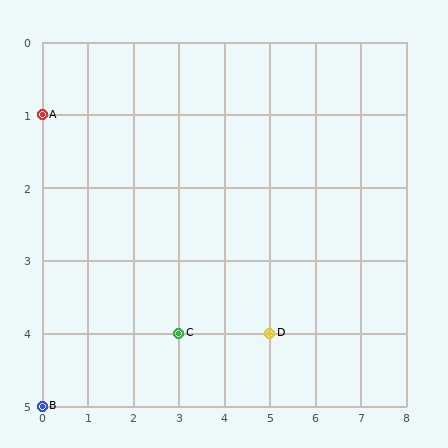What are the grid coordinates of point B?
Point B is at grid coordinates (0, 5).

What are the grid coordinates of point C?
Point C is at grid coordinates (3, 4).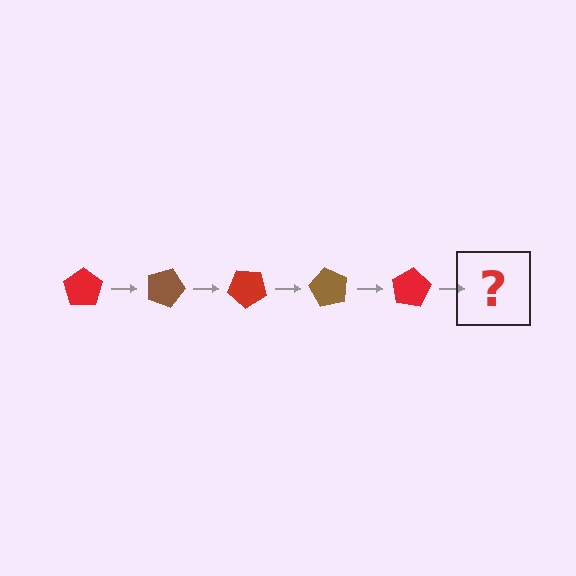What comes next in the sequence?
The next element should be a brown pentagon, rotated 100 degrees from the start.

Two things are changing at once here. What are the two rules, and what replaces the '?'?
The two rules are that it rotates 20 degrees each step and the color cycles through red and brown. The '?' should be a brown pentagon, rotated 100 degrees from the start.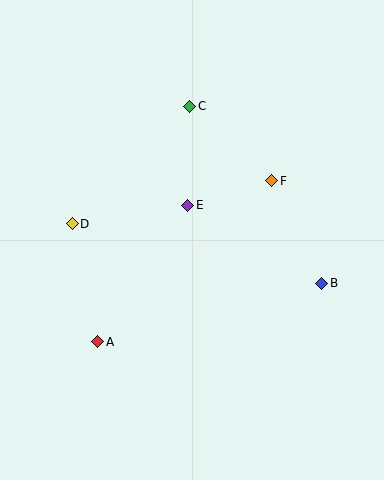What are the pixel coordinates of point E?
Point E is at (188, 205).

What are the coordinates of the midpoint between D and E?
The midpoint between D and E is at (130, 214).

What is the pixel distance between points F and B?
The distance between F and B is 114 pixels.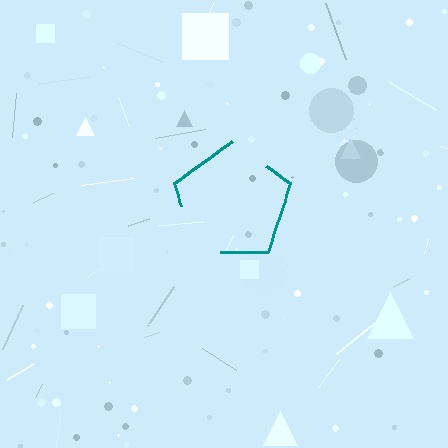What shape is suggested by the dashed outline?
The dashed outline suggests a pentagon.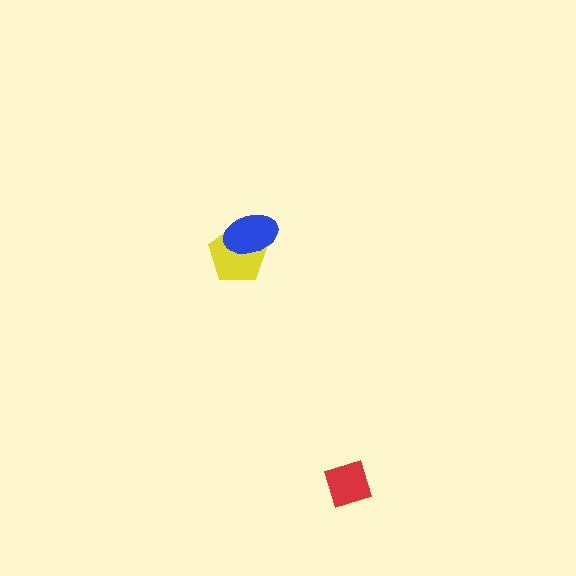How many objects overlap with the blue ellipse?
1 object overlaps with the blue ellipse.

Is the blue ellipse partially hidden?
No, no other shape covers it.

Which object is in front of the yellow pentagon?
The blue ellipse is in front of the yellow pentagon.